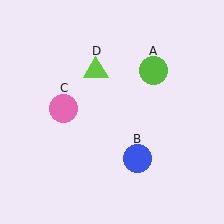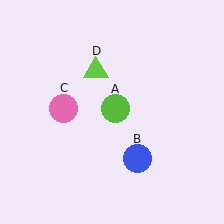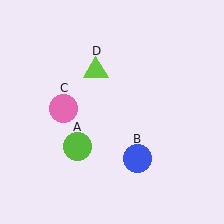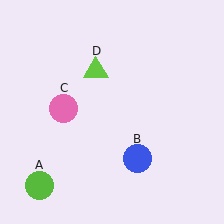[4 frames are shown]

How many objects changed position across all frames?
1 object changed position: lime circle (object A).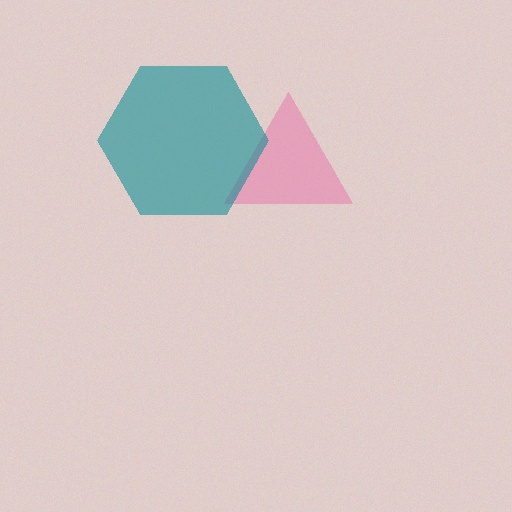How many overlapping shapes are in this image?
There are 2 overlapping shapes in the image.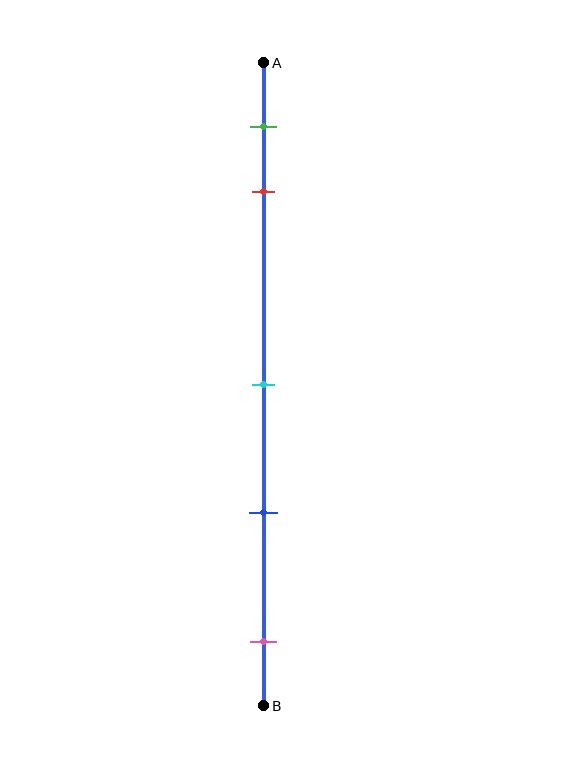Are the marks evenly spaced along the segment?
No, the marks are not evenly spaced.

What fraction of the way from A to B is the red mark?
The red mark is approximately 20% (0.2) of the way from A to B.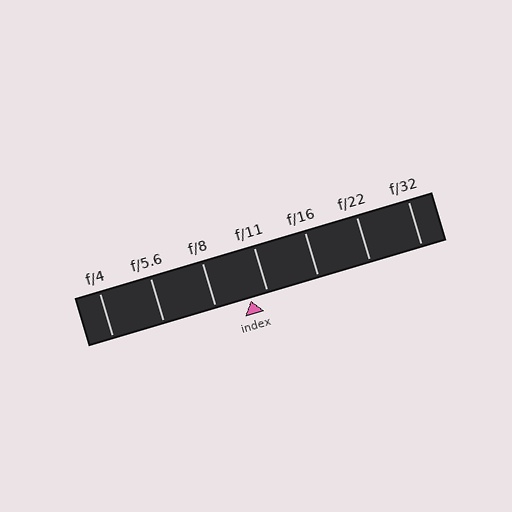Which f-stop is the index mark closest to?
The index mark is closest to f/11.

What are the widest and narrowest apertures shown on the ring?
The widest aperture shown is f/4 and the narrowest is f/32.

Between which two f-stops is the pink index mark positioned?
The index mark is between f/8 and f/11.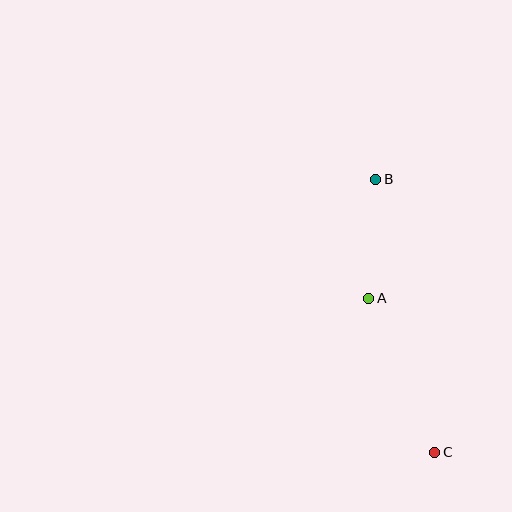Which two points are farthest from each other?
Points B and C are farthest from each other.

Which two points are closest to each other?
Points A and B are closest to each other.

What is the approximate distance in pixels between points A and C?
The distance between A and C is approximately 168 pixels.